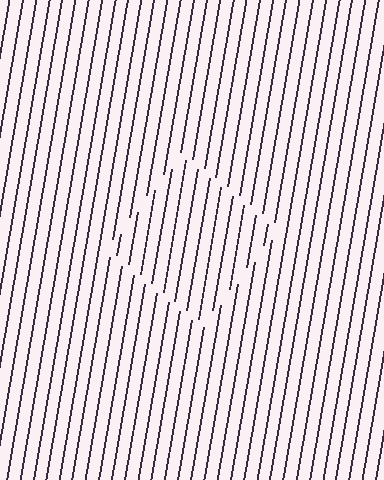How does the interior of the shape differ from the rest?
The interior of the shape contains the same grating, shifted by half a period — the contour is defined by the phase discontinuity where line-ends from the inner and outer gratings abut.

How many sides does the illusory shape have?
4 sides — the line-ends trace a square.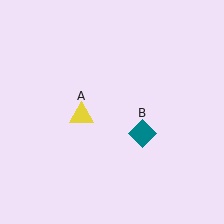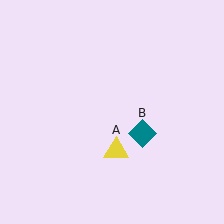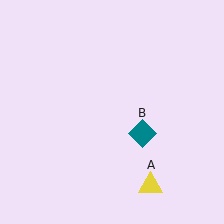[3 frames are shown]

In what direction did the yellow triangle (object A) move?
The yellow triangle (object A) moved down and to the right.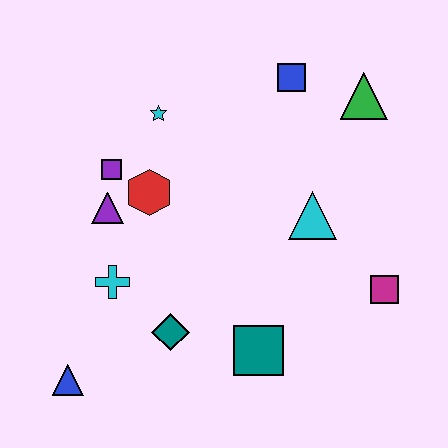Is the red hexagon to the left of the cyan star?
Yes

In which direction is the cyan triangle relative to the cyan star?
The cyan triangle is to the right of the cyan star.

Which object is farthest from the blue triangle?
The green triangle is farthest from the blue triangle.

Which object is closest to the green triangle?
The blue square is closest to the green triangle.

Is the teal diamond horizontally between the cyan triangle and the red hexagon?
Yes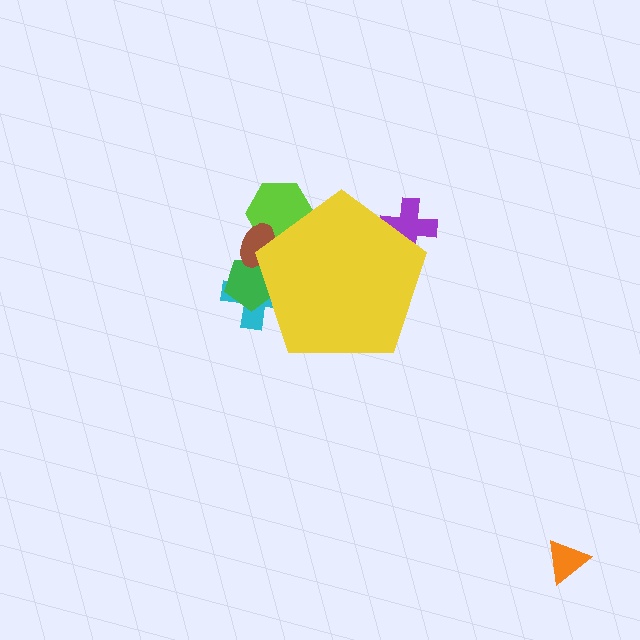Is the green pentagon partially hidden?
Yes, the green pentagon is partially hidden behind the yellow pentagon.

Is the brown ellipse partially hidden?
Yes, the brown ellipse is partially hidden behind the yellow pentagon.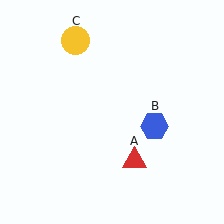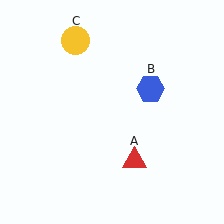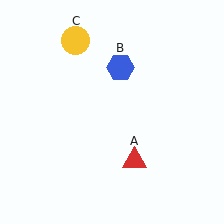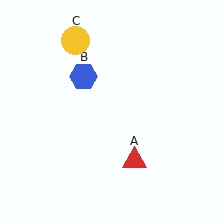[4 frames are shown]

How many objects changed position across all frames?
1 object changed position: blue hexagon (object B).